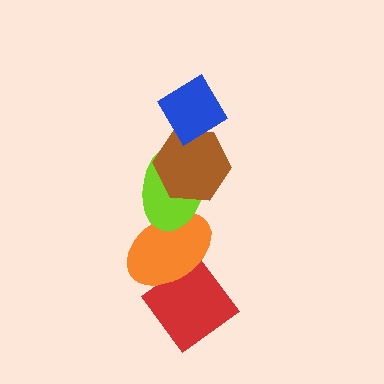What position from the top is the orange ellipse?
The orange ellipse is 4th from the top.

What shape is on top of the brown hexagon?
The blue diamond is on top of the brown hexagon.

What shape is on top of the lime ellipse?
The brown hexagon is on top of the lime ellipse.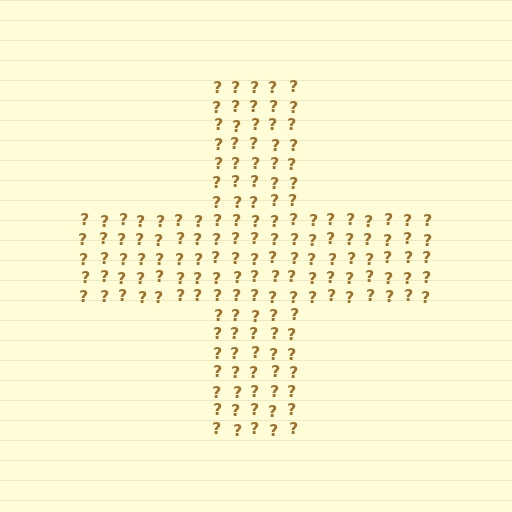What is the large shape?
The large shape is a cross.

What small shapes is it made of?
It is made of small question marks.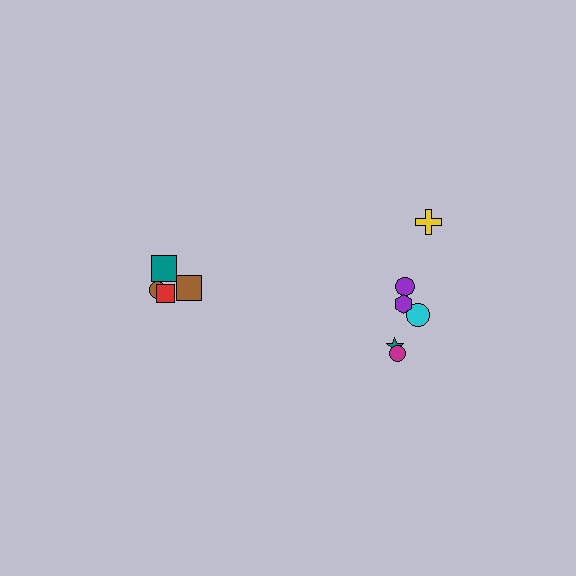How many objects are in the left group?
There are 4 objects.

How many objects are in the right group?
There are 6 objects.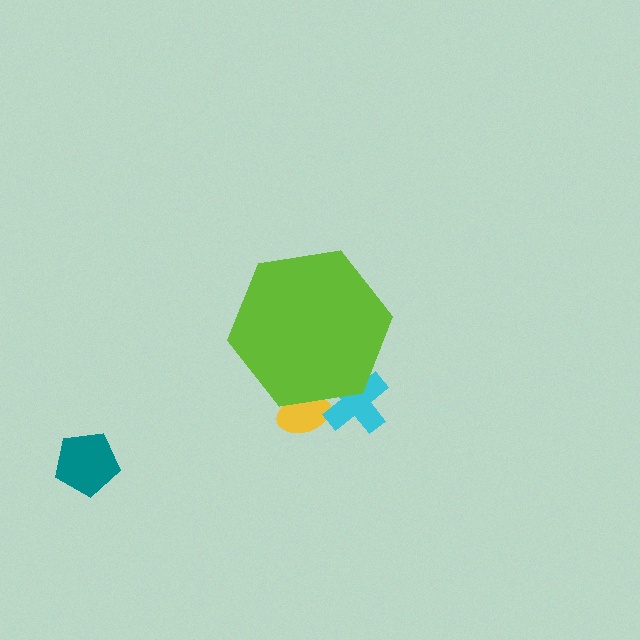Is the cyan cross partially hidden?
Yes, the cyan cross is partially hidden behind the lime hexagon.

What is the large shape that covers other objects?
A lime hexagon.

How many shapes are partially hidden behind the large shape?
2 shapes are partially hidden.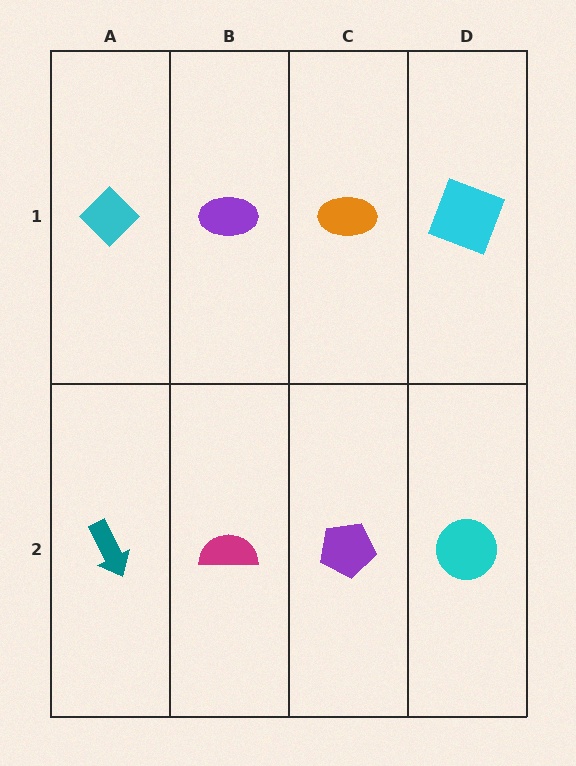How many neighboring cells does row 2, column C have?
3.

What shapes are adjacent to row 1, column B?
A magenta semicircle (row 2, column B), a cyan diamond (row 1, column A), an orange ellipse (row 1, column C).